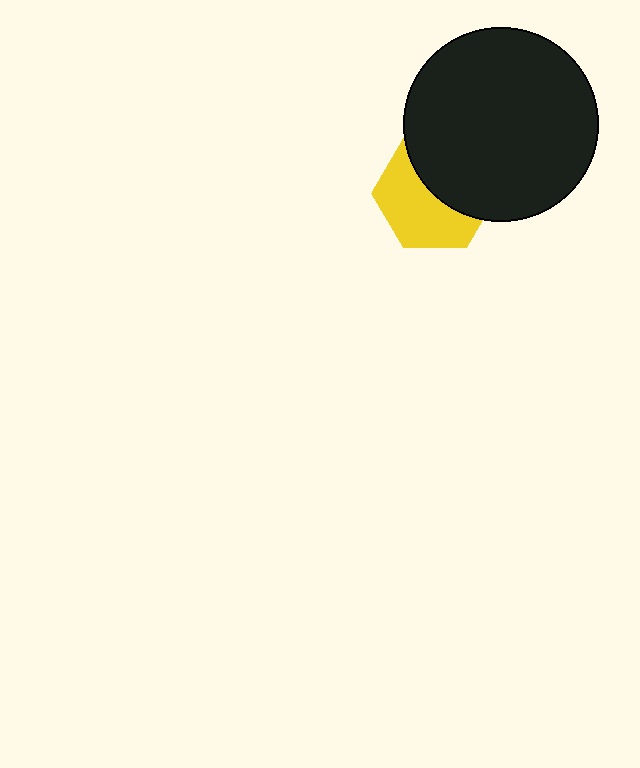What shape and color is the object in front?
The object in front is a black circle.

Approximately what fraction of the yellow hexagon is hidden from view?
Roughly 47% of the yellow hexagon is hidden behind the black circle.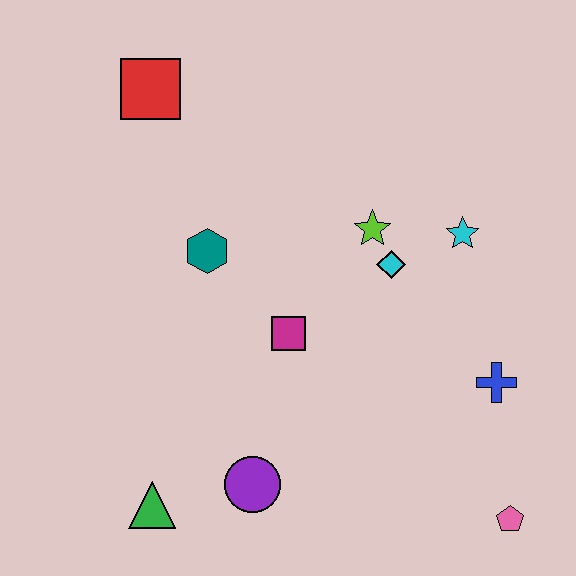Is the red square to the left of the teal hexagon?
Yes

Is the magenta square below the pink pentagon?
No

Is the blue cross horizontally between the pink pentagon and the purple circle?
Yes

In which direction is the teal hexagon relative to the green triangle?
The teal hexagon is above the green triangle.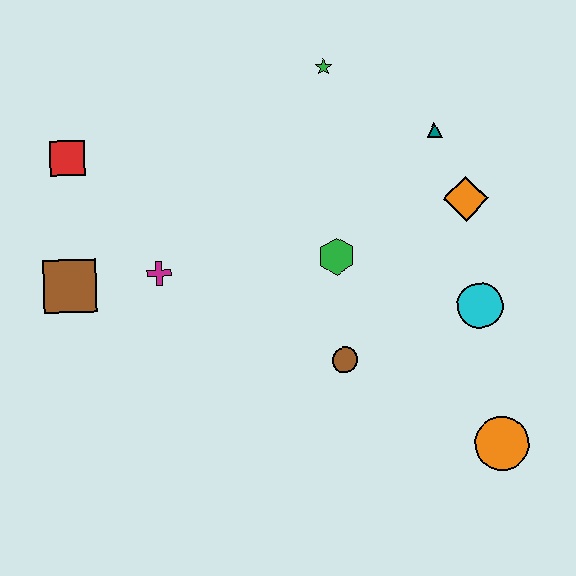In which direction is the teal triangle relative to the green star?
The teal triangle is to the right of the green star.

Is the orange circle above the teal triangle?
No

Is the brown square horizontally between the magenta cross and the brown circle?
No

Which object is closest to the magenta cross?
The brown square is closest to the magenta cross.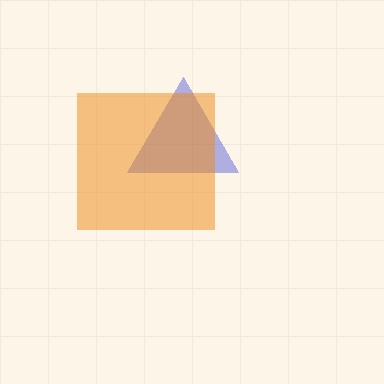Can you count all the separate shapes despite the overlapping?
Yes, there are 2 separate shapes.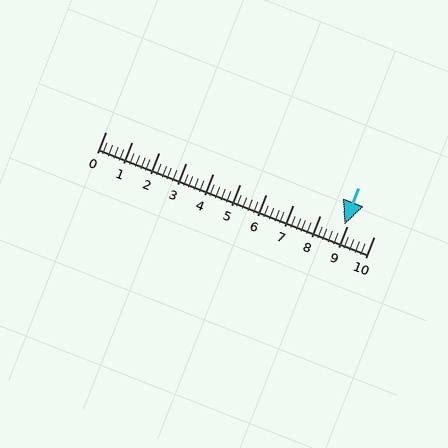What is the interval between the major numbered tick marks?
The major tick marks are spaced 1 units apart.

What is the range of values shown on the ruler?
The ruler shows values from 0 to 10.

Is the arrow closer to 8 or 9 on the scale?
The arrow is closer to 9.